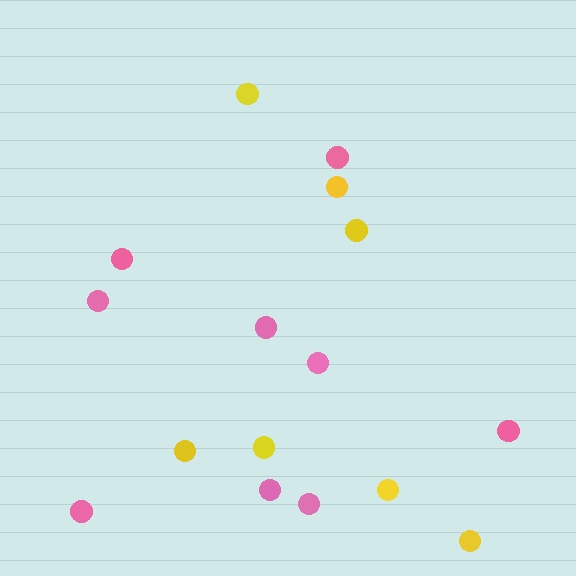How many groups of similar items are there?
There are 2 groups: one group of pink circles (9) and one group of yellow circles (7).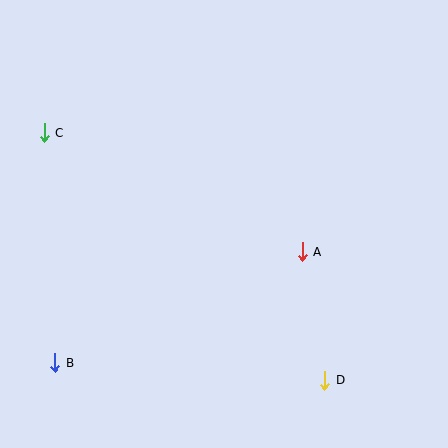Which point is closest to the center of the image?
Point A at (302, 252) is closest to the center.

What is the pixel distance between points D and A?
The distance between D and A is 130 pixels.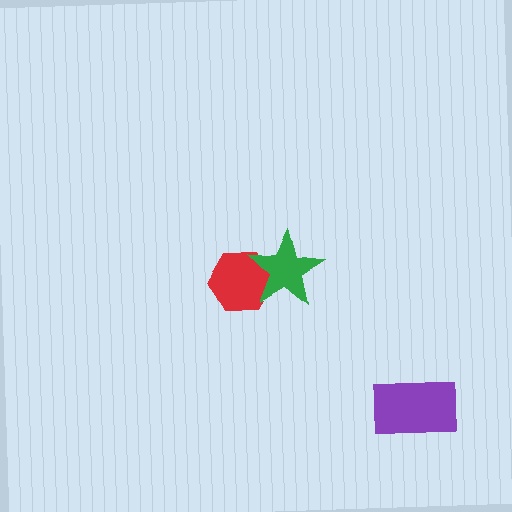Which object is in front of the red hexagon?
The green star is in front of the red hexagon.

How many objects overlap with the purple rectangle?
0 objects overlap with the purple rectangle.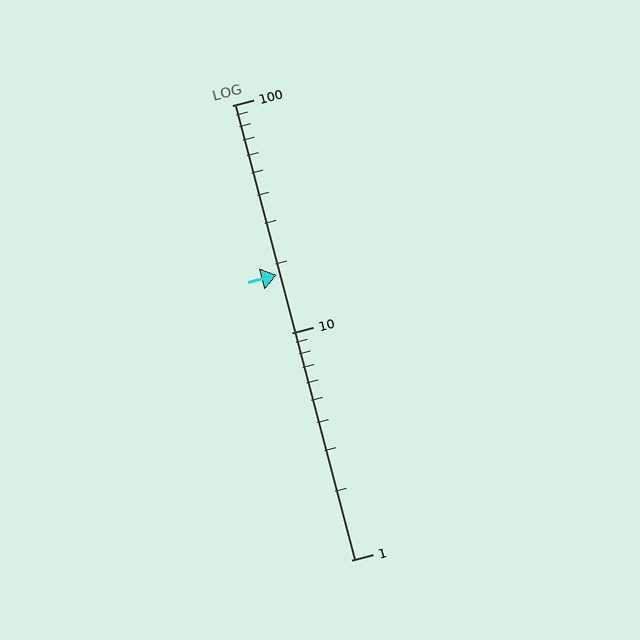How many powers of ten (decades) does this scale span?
The scale spans 2 decades, from 1 to 100.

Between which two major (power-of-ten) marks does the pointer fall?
The pointer is between 10 and 100.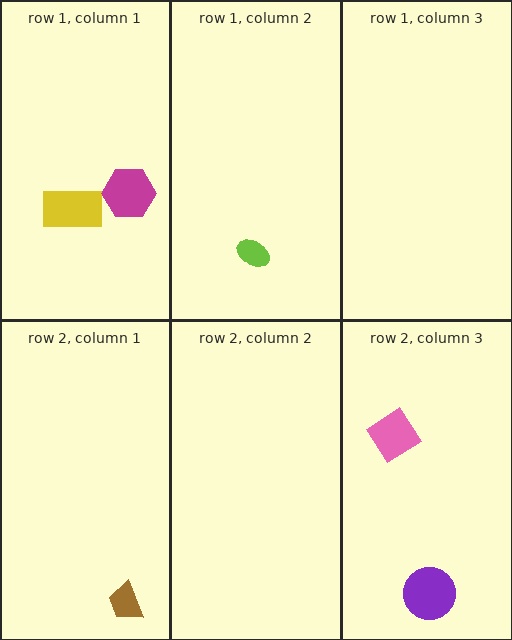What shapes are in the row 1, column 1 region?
The yellow rectangle, the magenta hexagon.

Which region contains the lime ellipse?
The row 1, column 2 region.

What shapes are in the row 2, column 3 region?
The purple circle, the pink diamond.